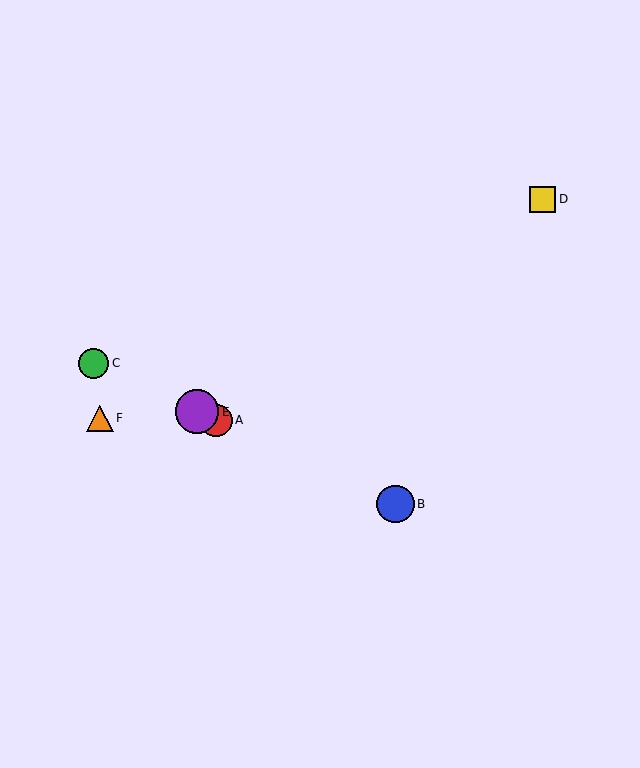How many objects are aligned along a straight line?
4 objects (A, B, C, E) are aligned along a straight line.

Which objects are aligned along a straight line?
Objects A, B, C, E are aligned along a straight line.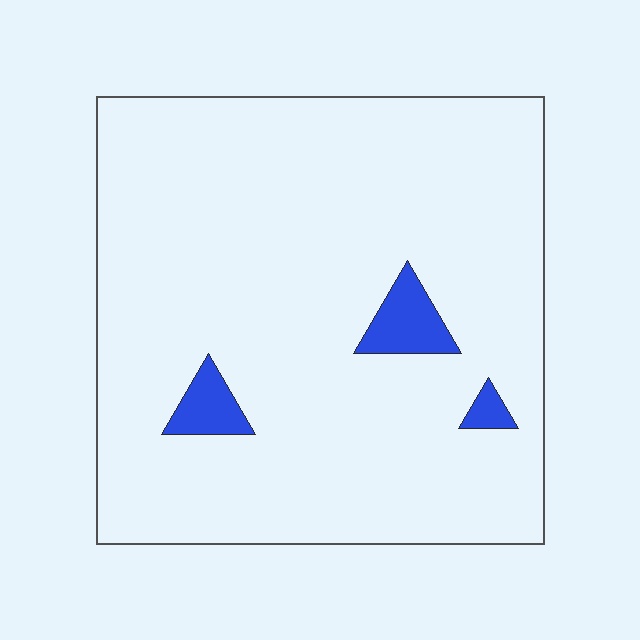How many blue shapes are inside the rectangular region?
3.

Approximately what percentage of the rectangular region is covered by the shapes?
Approximately 5%.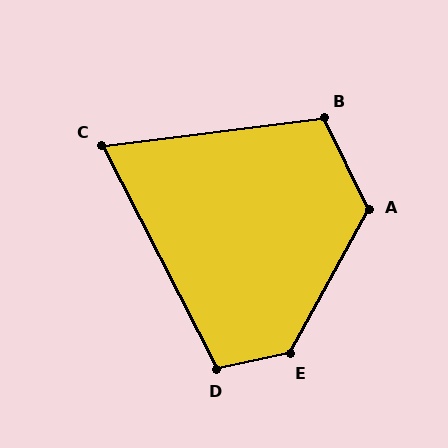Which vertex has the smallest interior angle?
C, at approximately 70 degrees.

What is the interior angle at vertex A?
Approximately 125 degrees (obtuse).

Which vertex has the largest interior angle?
E, at approximately 131 degrees.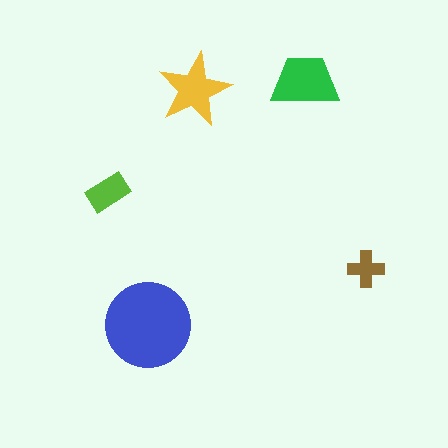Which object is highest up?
The green trapezoid is topmost.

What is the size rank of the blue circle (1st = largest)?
1st.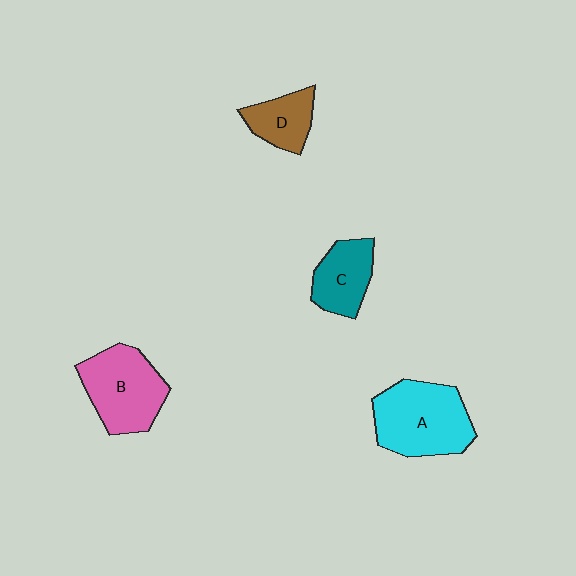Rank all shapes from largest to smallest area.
From largest to smallest: A (cyan), B (pink), C (teal), D (brown).